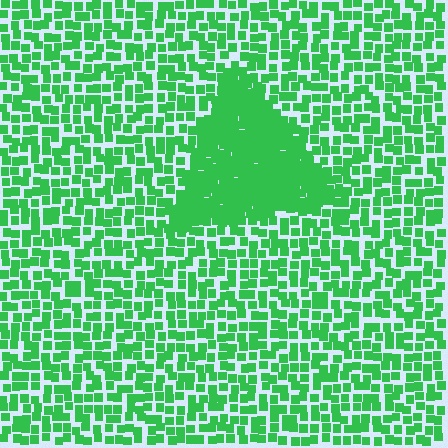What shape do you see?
I see a triangle.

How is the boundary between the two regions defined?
The boundary is defined by a change in element density (approximately 2.3x ratio). All elements are the same color, size, and shape.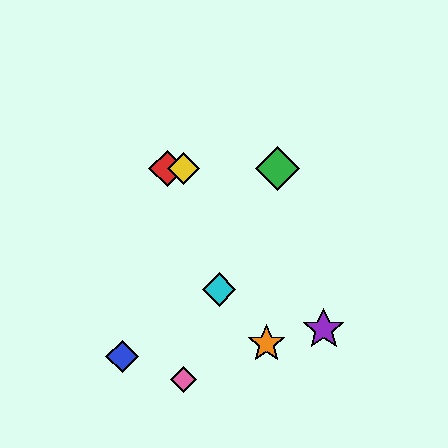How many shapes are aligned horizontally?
3 shapes (the red diamond, the green diamond, the yellow diamond) are aligned horizontally.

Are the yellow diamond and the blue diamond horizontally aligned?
No, the yellow diamond is at y≈168 and the blue diamond is at y≈356.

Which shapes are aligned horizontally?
The red diamond, the green diamond, the yellow diamond are aligned horizontally.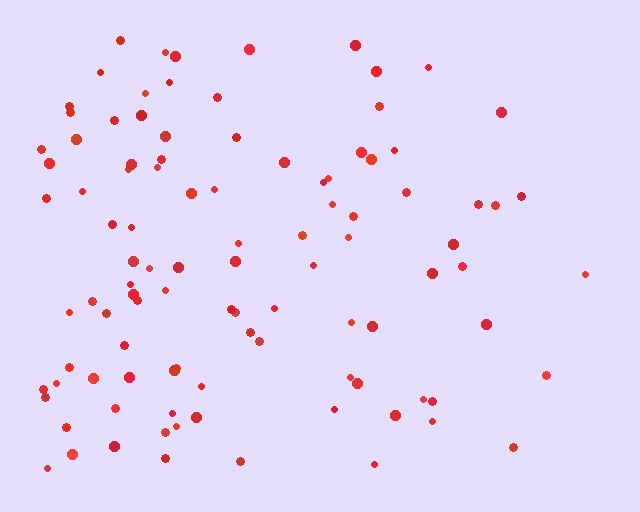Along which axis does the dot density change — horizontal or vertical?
Horizontal.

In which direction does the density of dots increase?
From right to left, with the left side densest.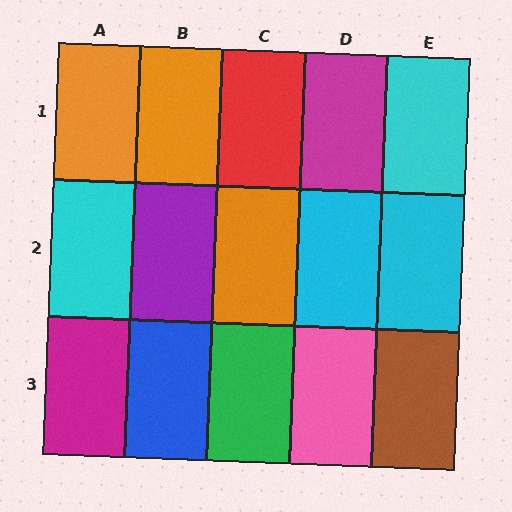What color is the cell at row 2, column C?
Orange.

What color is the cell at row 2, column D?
Cyan.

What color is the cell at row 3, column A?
Magenta.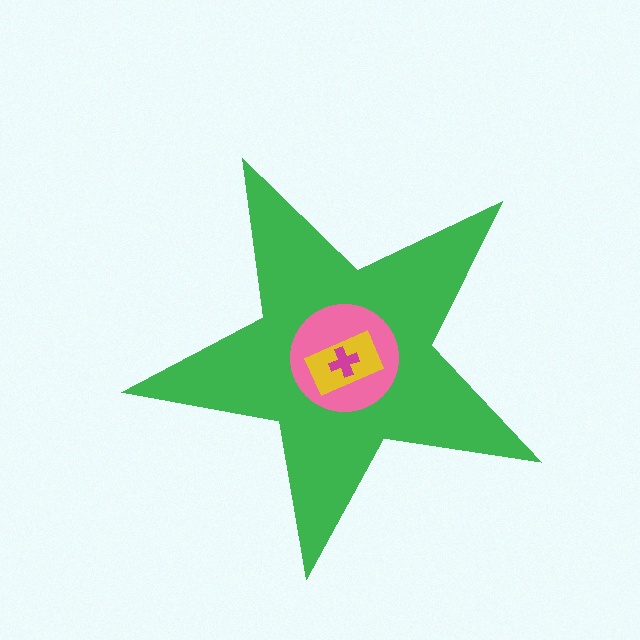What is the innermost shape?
The magenta cross.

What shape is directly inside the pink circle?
The yellow rectangle.